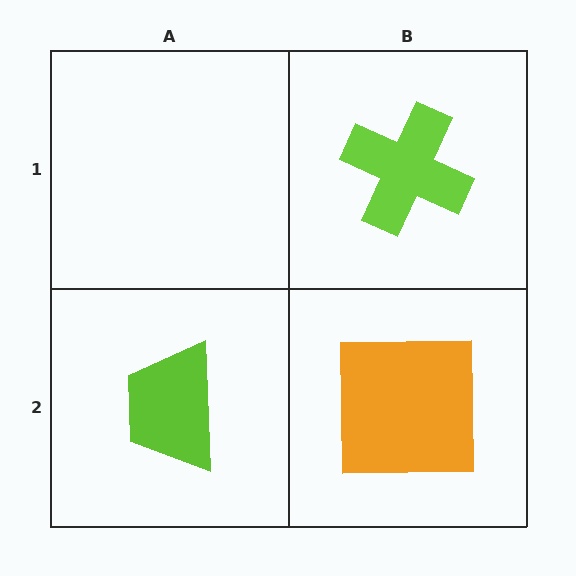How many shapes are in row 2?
2 shapes.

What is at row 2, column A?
A lime trapezoid.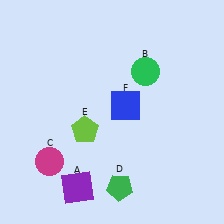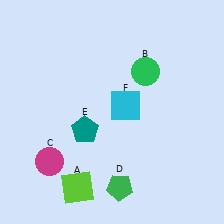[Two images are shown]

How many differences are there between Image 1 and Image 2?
There are 3 differences between the two images.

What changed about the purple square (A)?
In Image 1, A is purple. In Image 2, it changed to lime.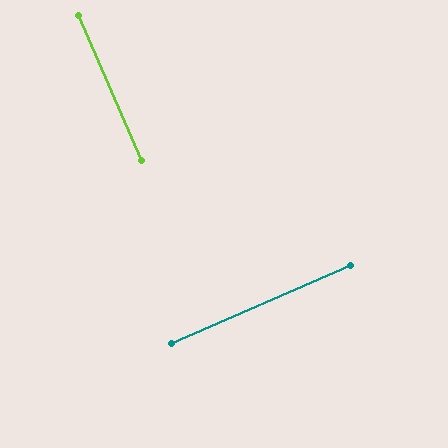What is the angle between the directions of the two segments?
Approximately 90 degrees.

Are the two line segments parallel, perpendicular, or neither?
Perpendicular — they meet at approximately 90°.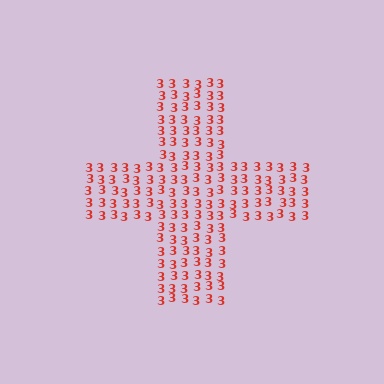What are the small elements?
The small elements are digit 3's.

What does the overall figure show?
The overall figure shows a cross.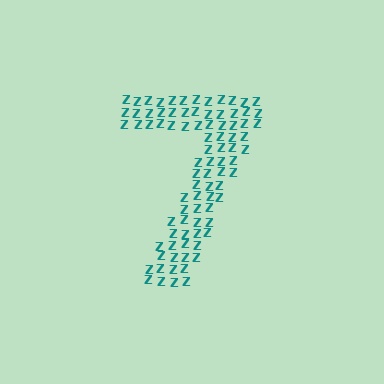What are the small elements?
The small elements are letter Z's.